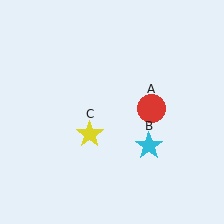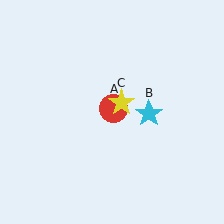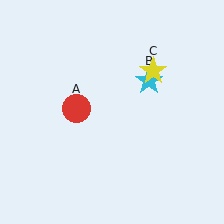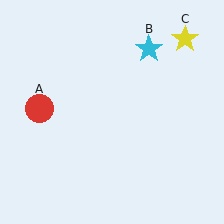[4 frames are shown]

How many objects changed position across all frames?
3 objects changed position: red circle (object A), cyan star (object B), yellow star (object C).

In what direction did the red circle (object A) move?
The red circle (object A) moved left.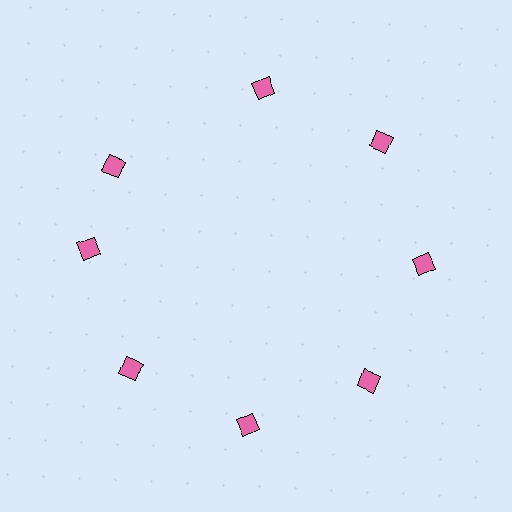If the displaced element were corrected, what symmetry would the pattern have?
It would have 8-fold rotational symmetry — the pattern would map onto itself every 45 degrees.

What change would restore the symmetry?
The symmetry would be restored by rotating it back into even spacing with its neighbors so that all 8 diamonds sit at equal angles and equal distance from the center.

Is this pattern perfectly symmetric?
No. The 8 pink diamonds are arranged in a ring, but one element near the 10 o'clock position is rotated out of alignment along the ring, breaking the 8-fold rotational symmetry.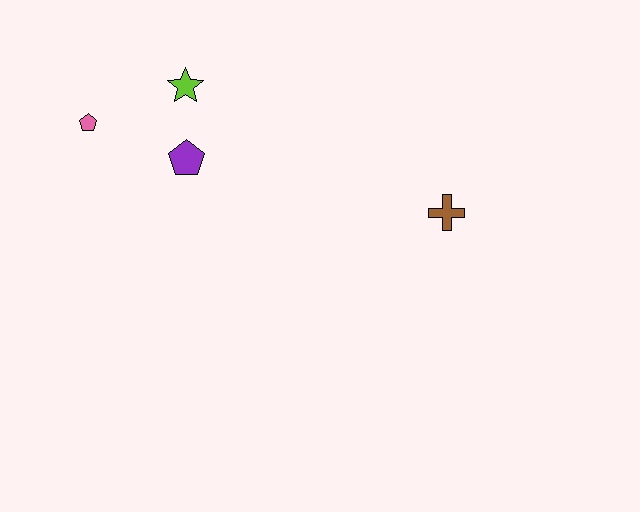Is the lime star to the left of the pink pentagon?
No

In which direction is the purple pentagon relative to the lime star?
The purple pentagon is below the lime star.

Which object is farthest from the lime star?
The brown cross is farthest from the lime star.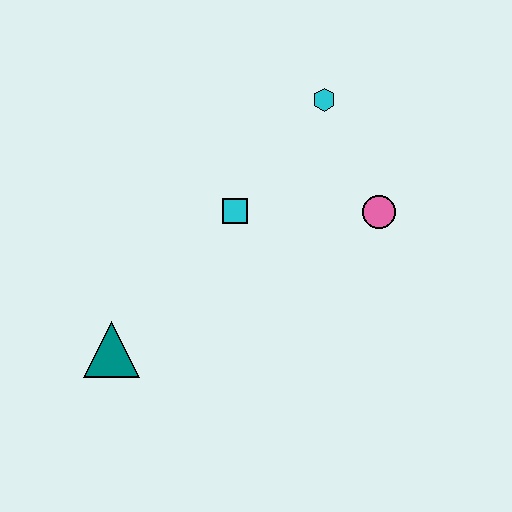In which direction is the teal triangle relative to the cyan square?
The teal triangle is below the cyan square.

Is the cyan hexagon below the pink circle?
No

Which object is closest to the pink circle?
The cyan hexagon is closest to the pink circle.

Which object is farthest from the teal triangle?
The cyan hexagon is farthest from the teal triangle.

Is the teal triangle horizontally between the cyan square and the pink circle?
No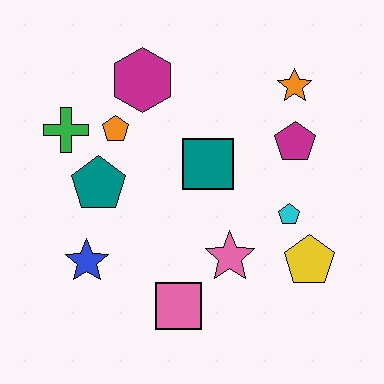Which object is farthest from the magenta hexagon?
The yellow pentagon is farthest from the magenta hexagon.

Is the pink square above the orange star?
No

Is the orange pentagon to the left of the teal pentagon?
No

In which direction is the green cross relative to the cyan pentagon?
The green cross is to the left of the cyan pentagon.